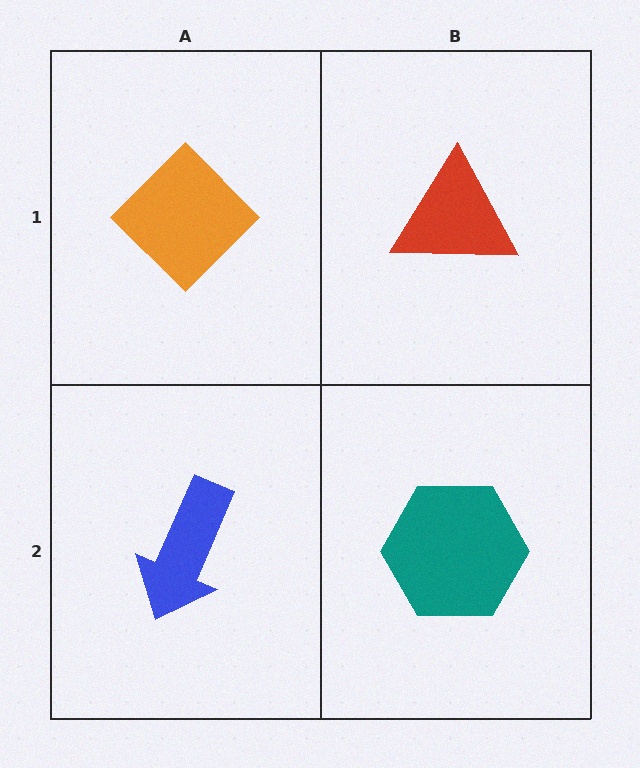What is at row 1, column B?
A red triangle.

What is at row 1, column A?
An orange diamond.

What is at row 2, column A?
A blue arrow.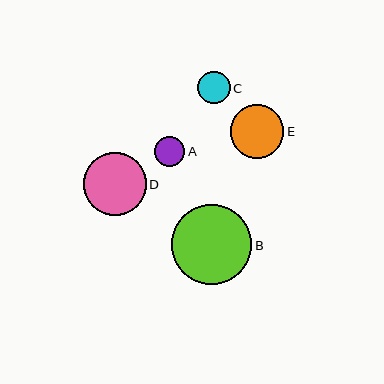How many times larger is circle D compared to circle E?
Circle D is approximately 1.2 times the size of circle E.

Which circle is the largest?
Circle B is the largest with a size of approximately 80 pixels.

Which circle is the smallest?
Circle A is the smallest with a size of approximately 30 pixels.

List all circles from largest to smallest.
From largest to smallest: B, D, E, C, A.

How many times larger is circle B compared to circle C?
Circle B is approximately 2.5 times the size of circle C.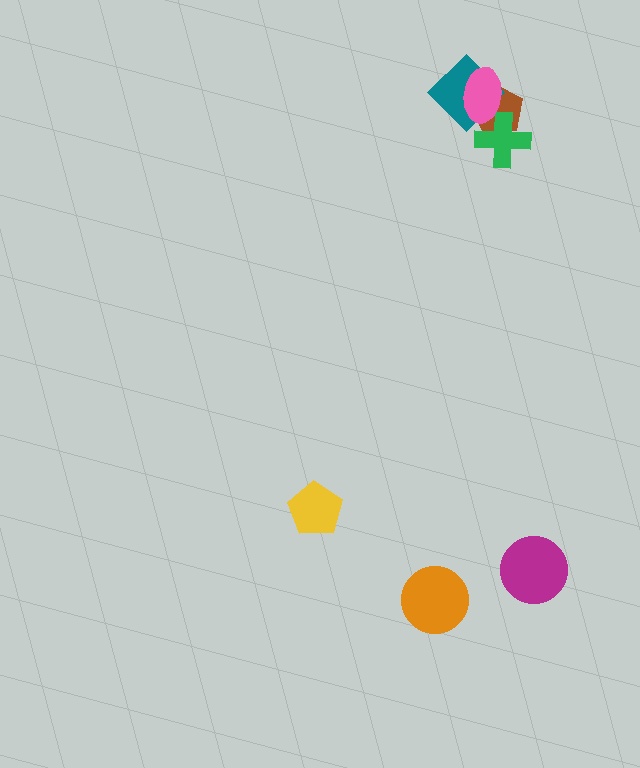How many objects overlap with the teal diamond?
3 objects overlap with the teal diamond.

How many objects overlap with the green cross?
3 objects overlap with the green cross.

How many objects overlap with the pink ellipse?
3 objects overlap with the pink ellipse.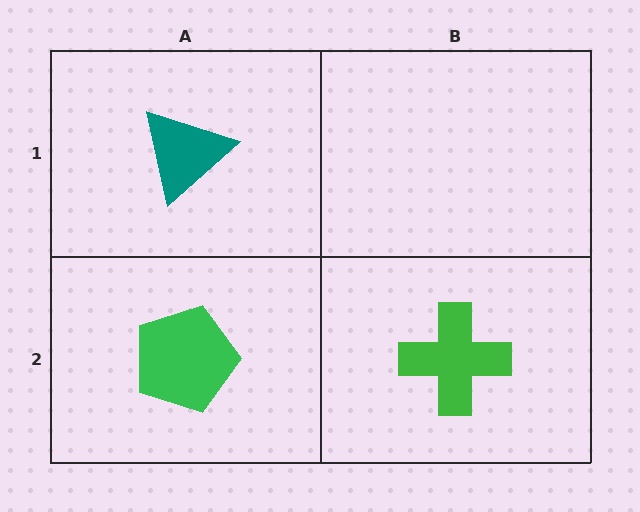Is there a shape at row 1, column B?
No, that cell is empty.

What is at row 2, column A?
A green pentagon.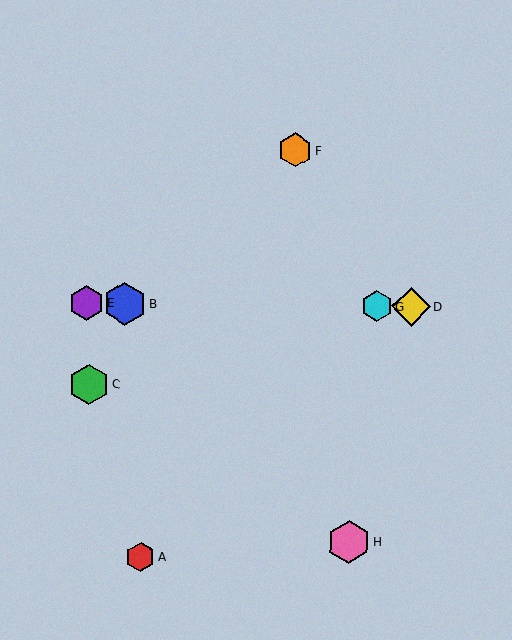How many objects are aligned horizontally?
4 objects (B, D, E, G) are aligned horizontally.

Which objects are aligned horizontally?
Objects B, D, E, G are aligned horizontally.